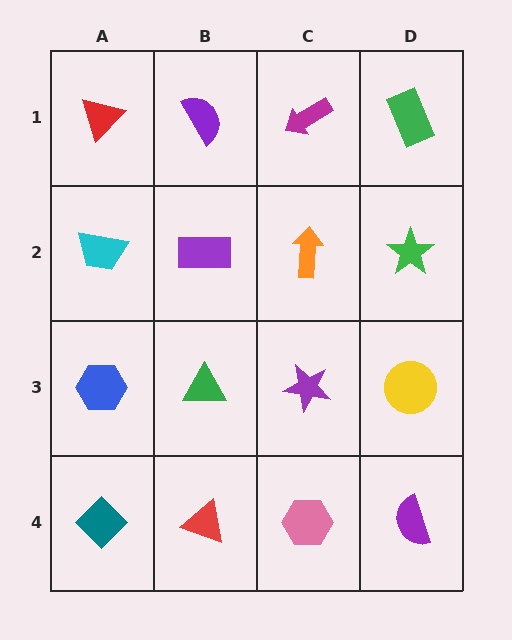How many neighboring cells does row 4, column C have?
3.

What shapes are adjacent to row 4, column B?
A green triangle (row 3, column B), a teal diamond (row 4, column A), a pink hexagon (row 4, column C).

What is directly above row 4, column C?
A purple star.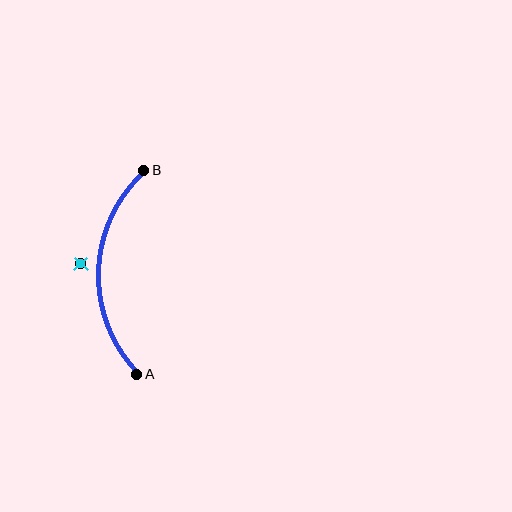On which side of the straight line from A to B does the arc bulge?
The arc bulges to the left of the straight line connecting A and B.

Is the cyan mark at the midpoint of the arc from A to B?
No — the cyan mark does not lie on the arc at all. It sits slightly outside the curve.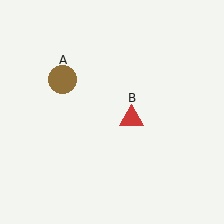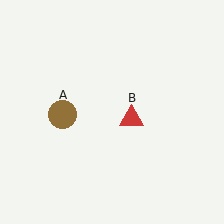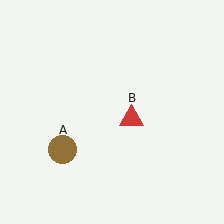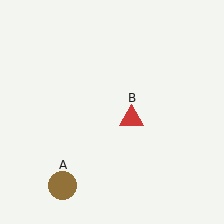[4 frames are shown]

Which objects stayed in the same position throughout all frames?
Red triangle (object B) remained stationary.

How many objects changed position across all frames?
1 object changed position: brown circle (object A).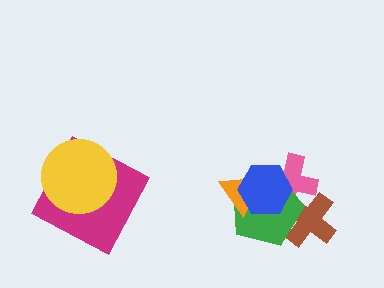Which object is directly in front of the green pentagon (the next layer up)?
The orange triangle is directly in front of the green pentagon.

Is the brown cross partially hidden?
Yes, it is partially covered by another shape.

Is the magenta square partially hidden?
Yes, it is partially covered by another shape.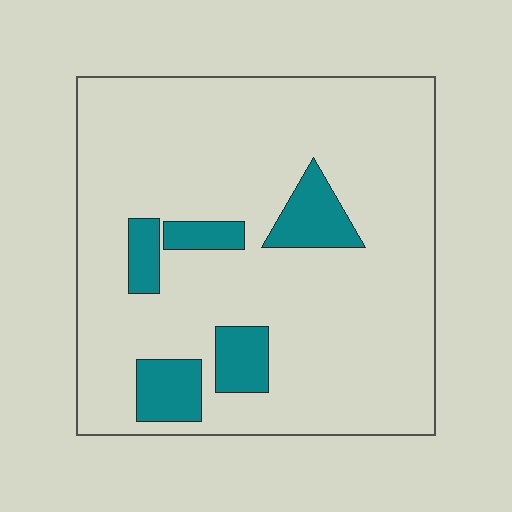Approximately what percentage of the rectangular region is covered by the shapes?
Approximately 15%.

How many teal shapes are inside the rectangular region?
5.